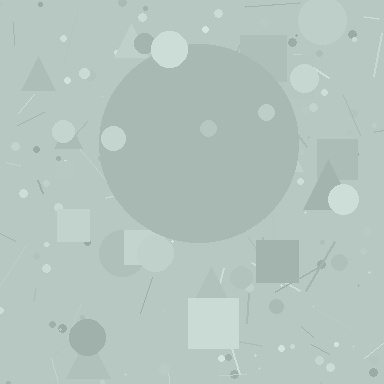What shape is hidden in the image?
A circle is hidden in the image.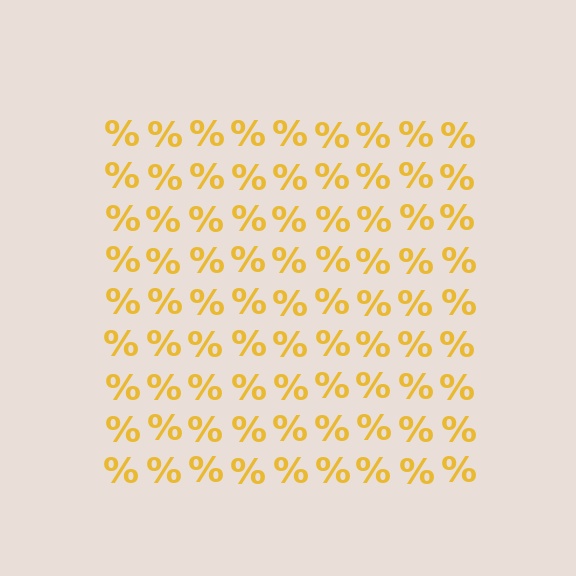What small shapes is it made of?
It is made of small percent signs.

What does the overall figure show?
The overall figure shows a square.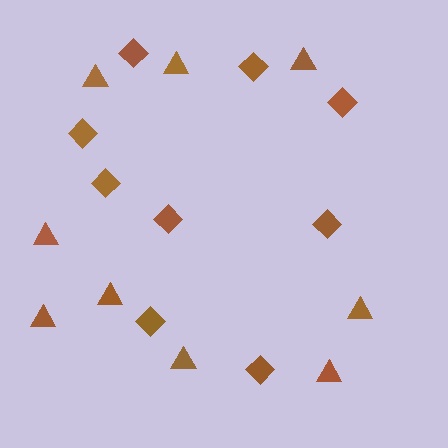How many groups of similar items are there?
There are 2 groups: one group of diamonds (9) and one group of triangles (9).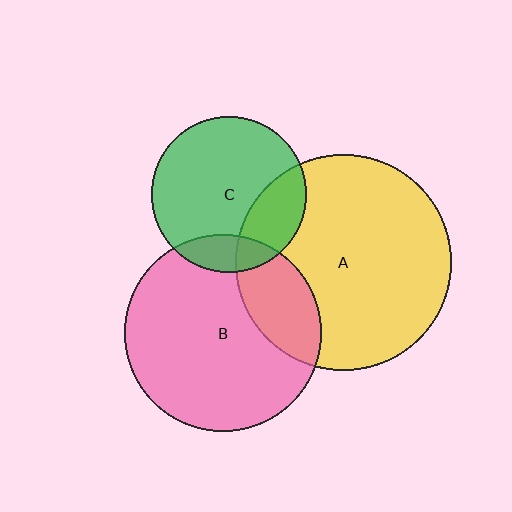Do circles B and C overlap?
Yes.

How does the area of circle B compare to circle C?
Approximately 1.6 times.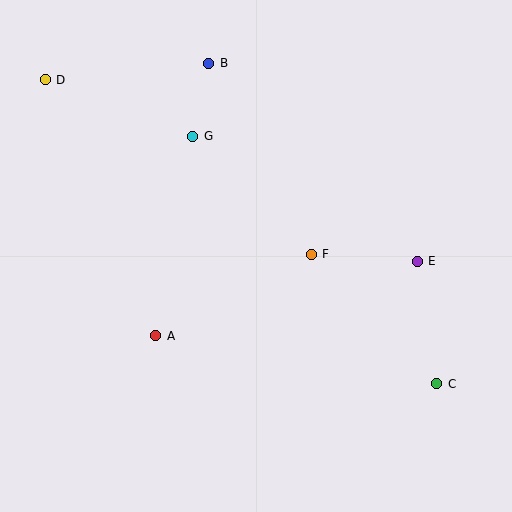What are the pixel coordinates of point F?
Point F is at (311, 254).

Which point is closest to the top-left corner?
Point D is closest to the top-left corner.